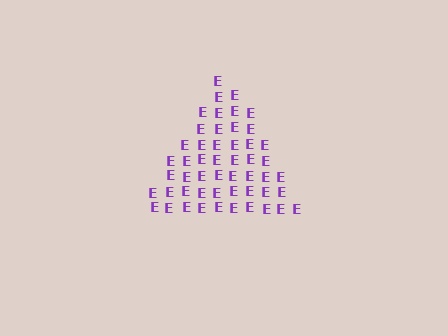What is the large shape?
The large shape is a triangle.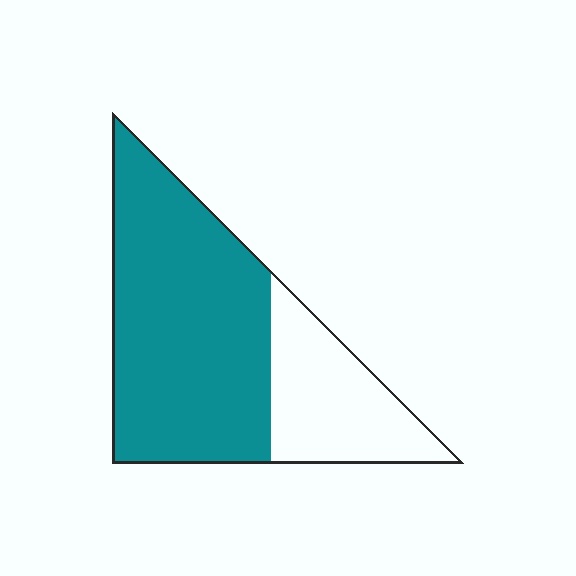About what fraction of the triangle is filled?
About two thirds (2/3).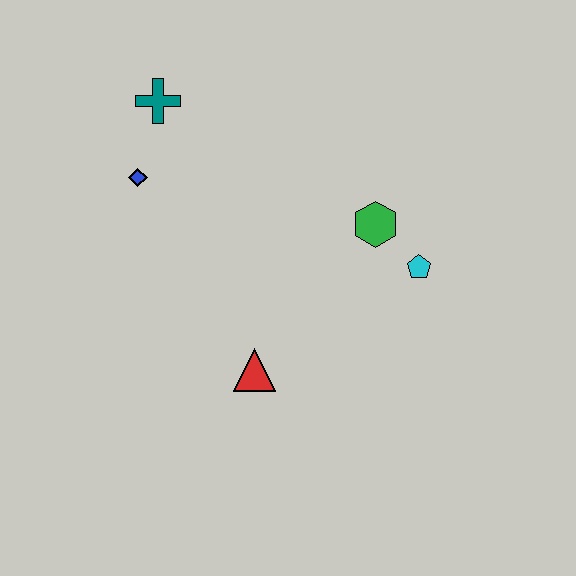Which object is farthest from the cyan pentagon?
The teal cross is farthest from the cyan pentagon.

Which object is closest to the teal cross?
The blue diamond is closest to the teal cross.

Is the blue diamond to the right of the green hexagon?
No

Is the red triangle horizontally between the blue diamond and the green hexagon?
Yes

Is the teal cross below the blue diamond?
No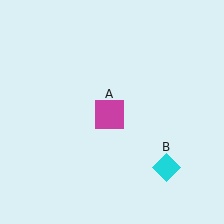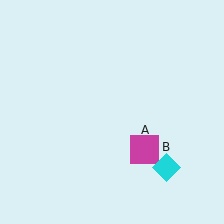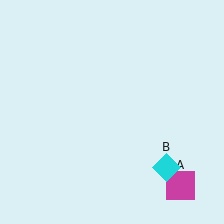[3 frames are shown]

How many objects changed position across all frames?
1 object changed position: magenta square (object A).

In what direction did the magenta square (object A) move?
The magenta square (object A) moved down and to the right.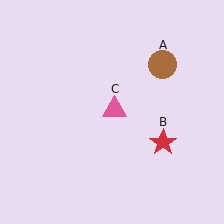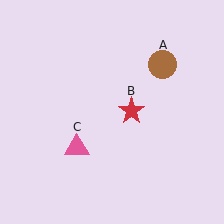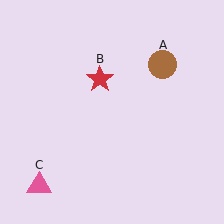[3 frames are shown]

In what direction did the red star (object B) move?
The red star (object B) moved up and to the left.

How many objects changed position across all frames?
2 objects changed position: red star (object B), pink triangle (object C).